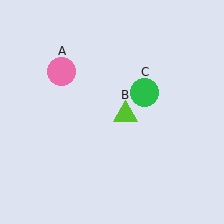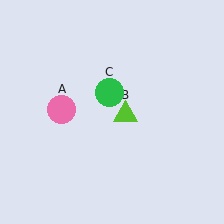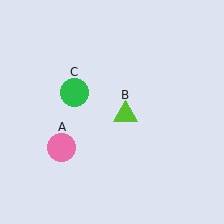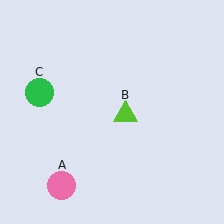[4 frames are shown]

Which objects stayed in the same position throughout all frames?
Lime triangle (object B) remained stationary.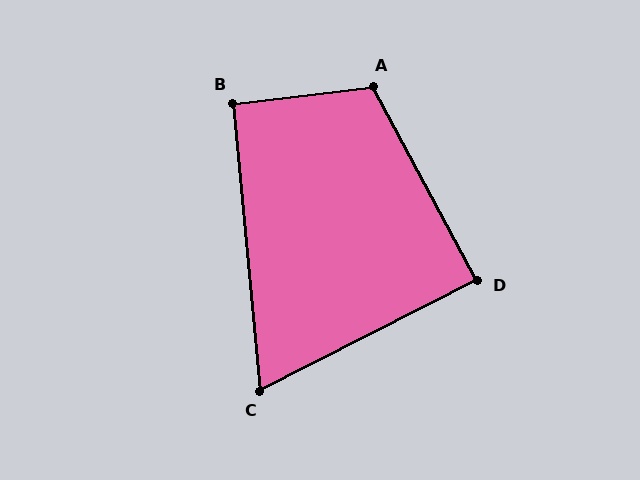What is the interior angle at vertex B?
Approximately 91 degrees (approximately right).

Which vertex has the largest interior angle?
A, at approximately 111 degrees.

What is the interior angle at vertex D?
Approximately 89 degrees (approximately right).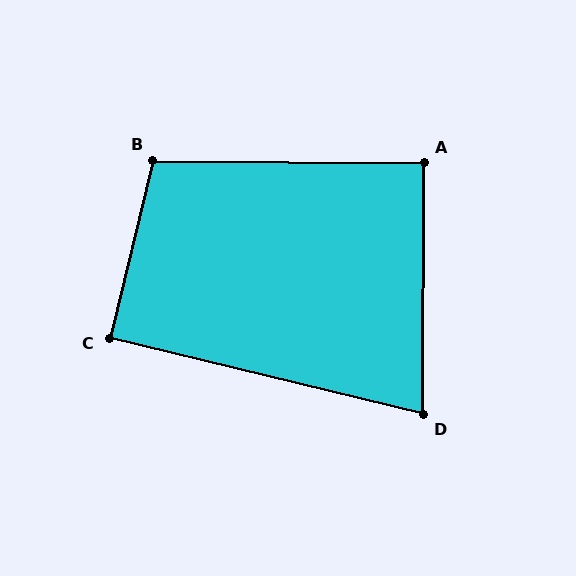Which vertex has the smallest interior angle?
D, at approximately 77 degrees.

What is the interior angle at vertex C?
Approximately 90 degrees (approximately right).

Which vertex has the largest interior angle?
B, at approximately 103 degrees.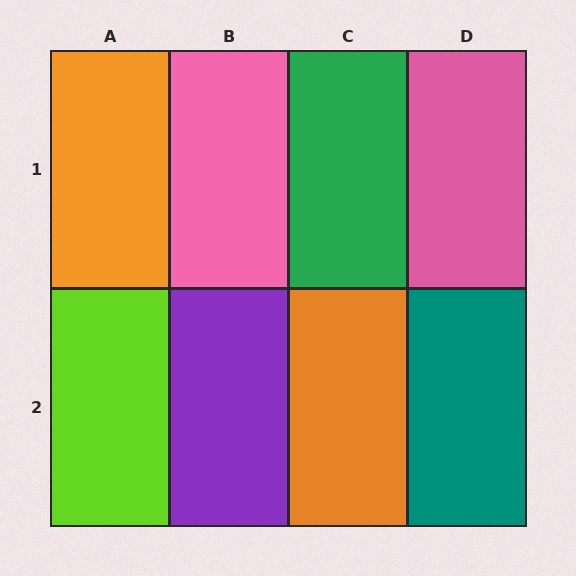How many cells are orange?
2 cells are orange.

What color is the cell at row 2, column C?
Orange.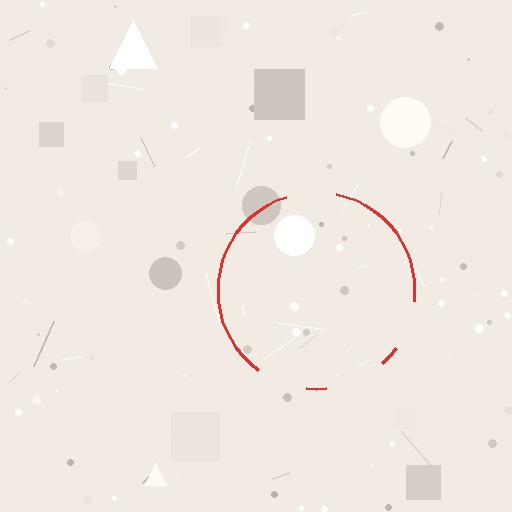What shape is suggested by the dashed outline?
The dashed outline suggests a circle.